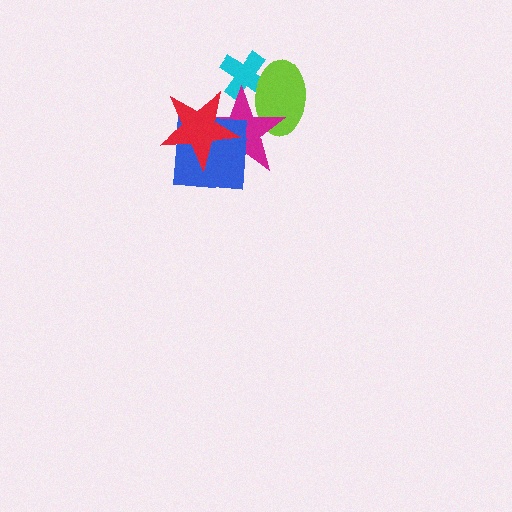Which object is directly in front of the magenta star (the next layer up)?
The blue square is directly in front of the magenta star.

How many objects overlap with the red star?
2 objects overlap with the red star.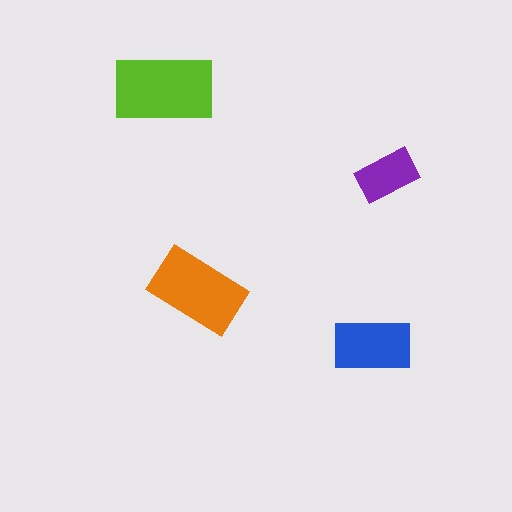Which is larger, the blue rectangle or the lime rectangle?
The lime one.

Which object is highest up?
The lime rectangle is topmost.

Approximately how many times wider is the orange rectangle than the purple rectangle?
About 1.5 times wider.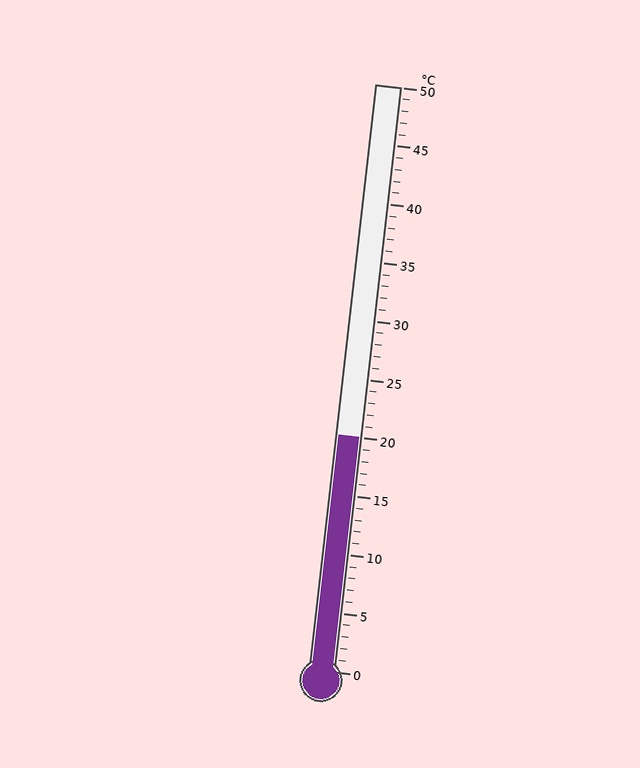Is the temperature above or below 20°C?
The temperature is at 20°C.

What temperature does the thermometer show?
The thermometer shows approximately 20°C.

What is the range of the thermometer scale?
The thermometer scale ranges from 0°C to 50°C.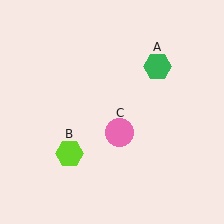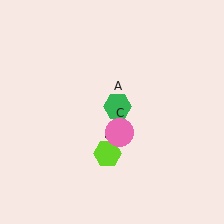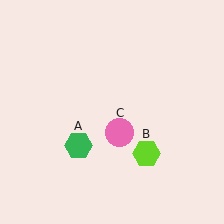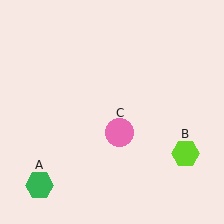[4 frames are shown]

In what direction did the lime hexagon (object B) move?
The lime hexagon (object B) moved right.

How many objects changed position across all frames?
2 objects changed position: green hexagon (object A), lime hexagon (object B).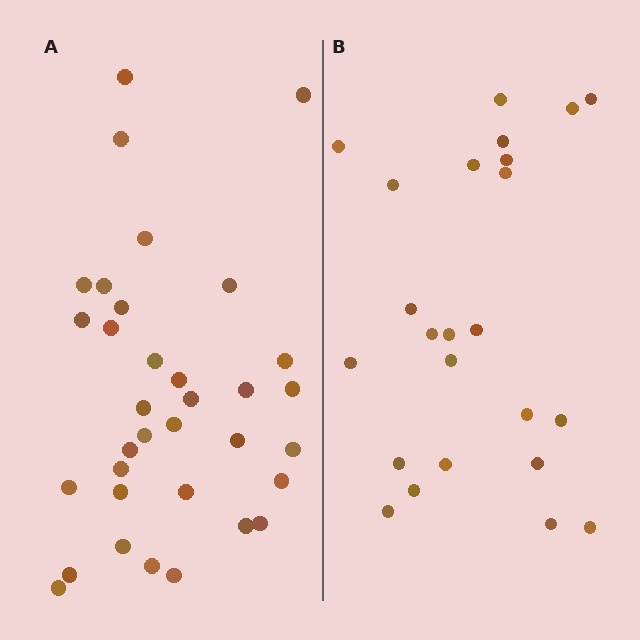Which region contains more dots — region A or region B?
Region A (the left region) has more dots.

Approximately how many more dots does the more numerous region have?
Region A has roughly 10 or so more dots than region B.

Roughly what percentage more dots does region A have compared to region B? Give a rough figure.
About 40% more.